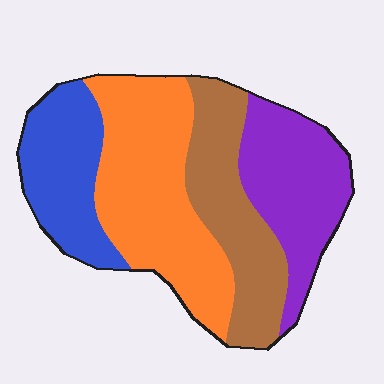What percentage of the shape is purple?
Purple takes up about one quarter (1/4) of the shape.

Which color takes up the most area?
Orange, at roughly 35%.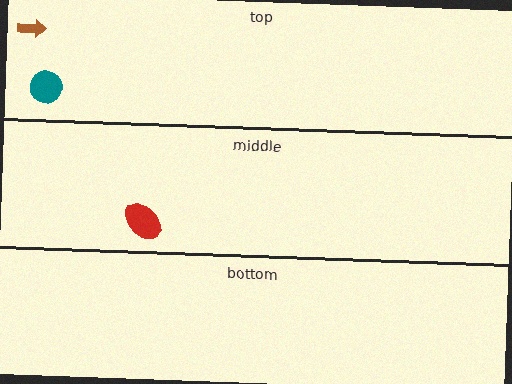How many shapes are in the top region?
2.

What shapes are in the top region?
The brown arrow, the teal circle.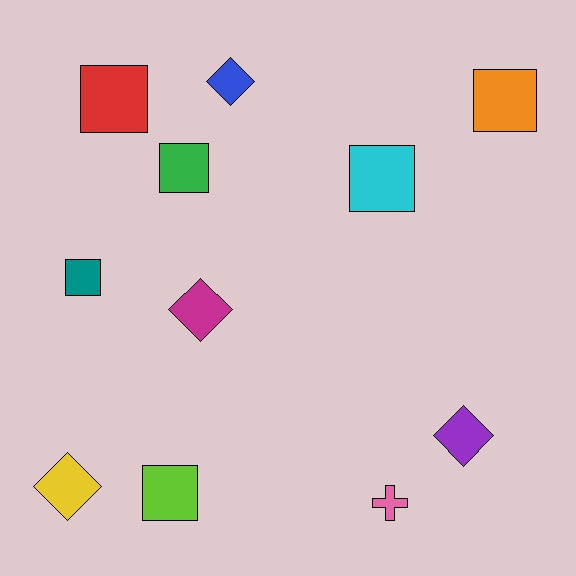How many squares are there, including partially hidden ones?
There are 6 squares.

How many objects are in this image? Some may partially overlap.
There are 11 objects.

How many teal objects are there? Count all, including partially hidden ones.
There is 1 teal object.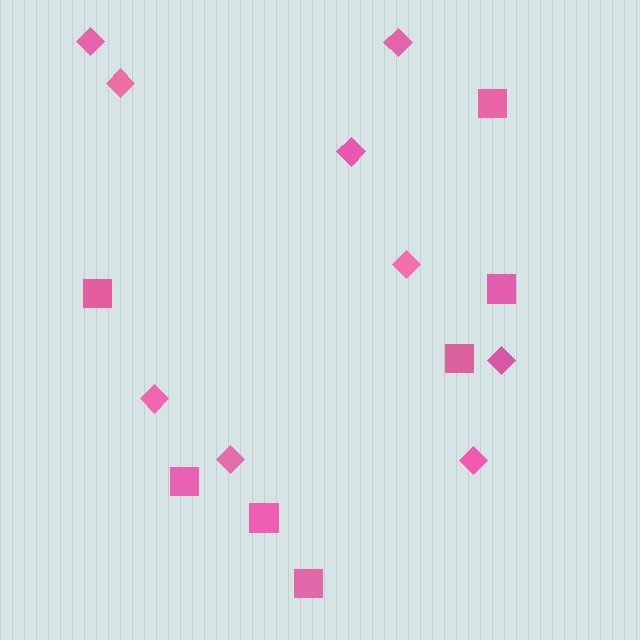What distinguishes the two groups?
There are 2 groups: one group of squares (7) and one group of diamonds (9).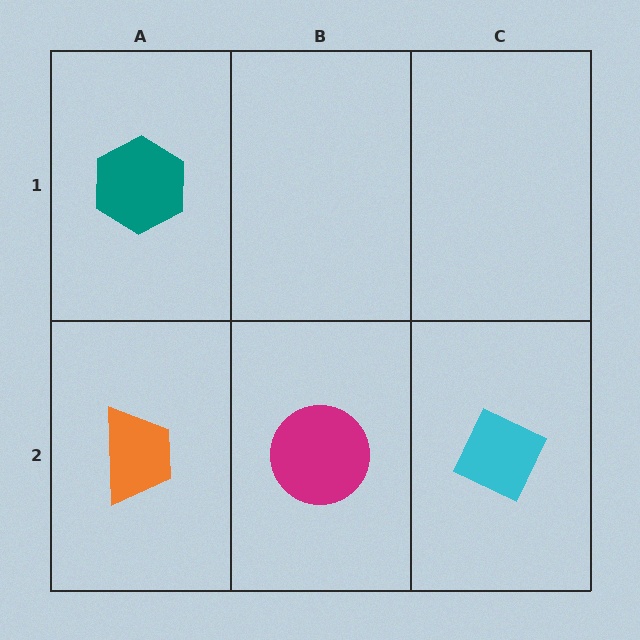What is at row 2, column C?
A cyan diamond.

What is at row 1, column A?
A teal hexagon.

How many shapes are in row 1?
1 shape.